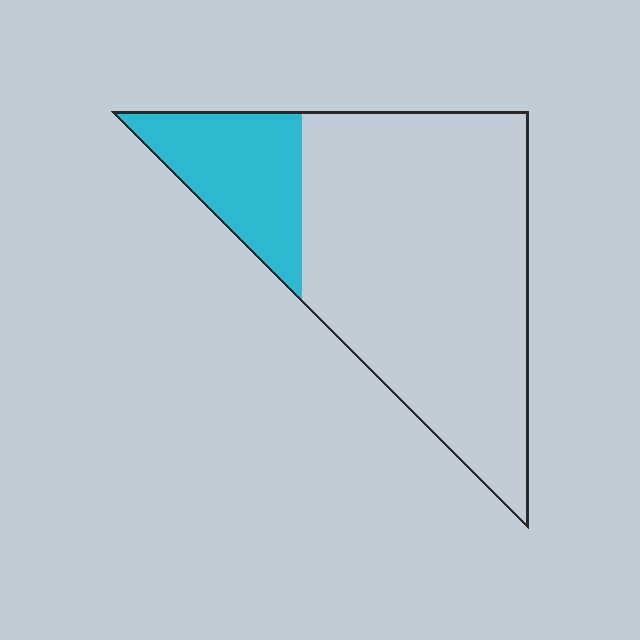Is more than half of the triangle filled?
No.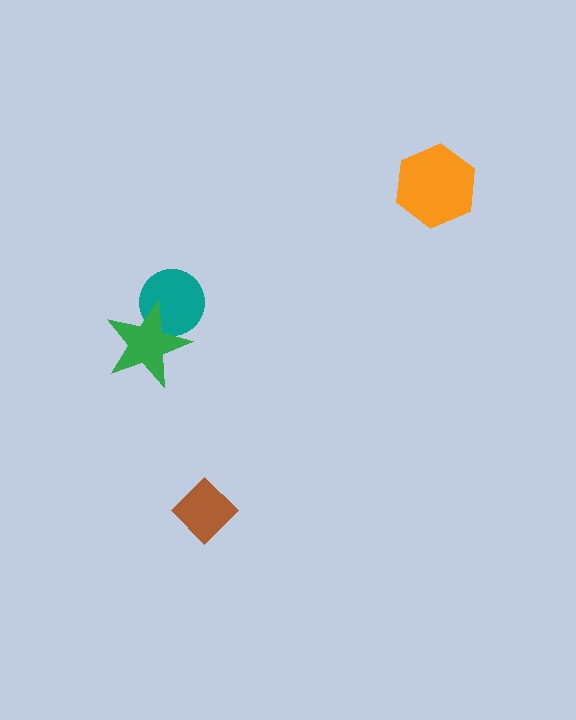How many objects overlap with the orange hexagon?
0 objects overlap with the orange hexagon.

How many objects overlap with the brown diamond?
0 objects overlap with the brown diamond.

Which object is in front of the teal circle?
The green star is in front of the teal circle.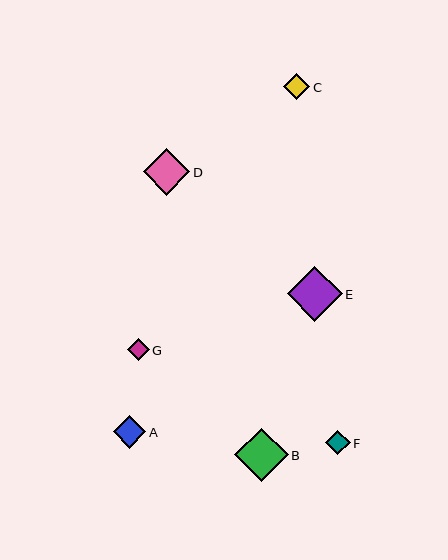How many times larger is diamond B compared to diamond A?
Diamond B is approximately 1.7 times the size of diamond A.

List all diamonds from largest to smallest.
From largest to smallest: E, B, D, A, C, F, G.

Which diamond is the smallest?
Diamond G is the smallest with a size of approximately 22 pixels.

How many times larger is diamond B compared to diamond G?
Diamond B is approximately 2.5 times the size of diamond G.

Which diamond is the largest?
Diamond E is the largest with a size of approximately 55 pixels.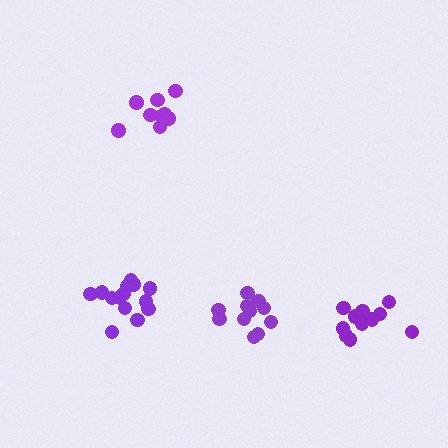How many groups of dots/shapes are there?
There are 4 groups.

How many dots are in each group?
Group 1: 11 dots, Group 2: 14 dots, Group 3: 12 dots, Group 4: 9 dots (46 total).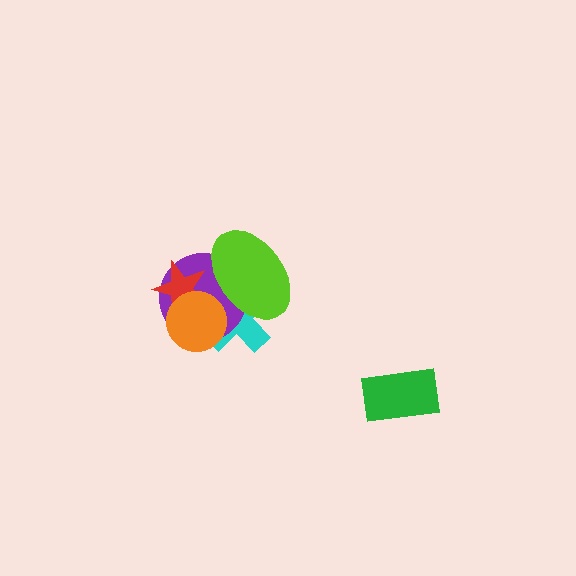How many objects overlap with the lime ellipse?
4 objects overlap with the lime ellipse.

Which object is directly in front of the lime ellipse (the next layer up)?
The red star is directly in front of the lime ellipse.